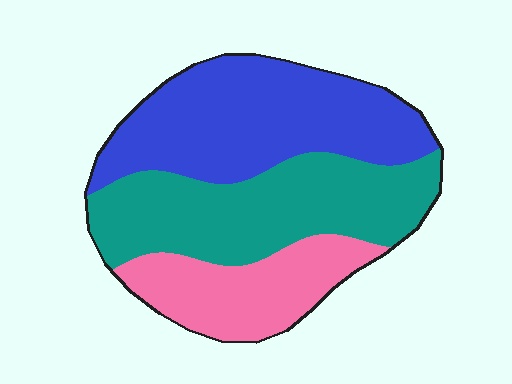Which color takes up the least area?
Pink, at roughly 20%.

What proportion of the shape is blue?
Blue takes up about two fifths (2/5) of the shape.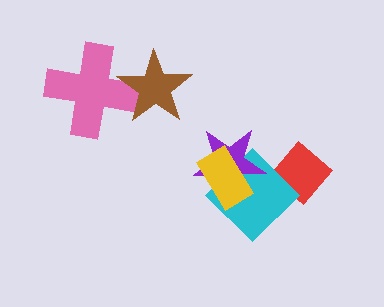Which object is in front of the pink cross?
The brown star is in front of the pink cross.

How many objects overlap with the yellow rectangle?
2 objects overlap with the yellow rectangle.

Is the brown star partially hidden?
No, no other shape covers it.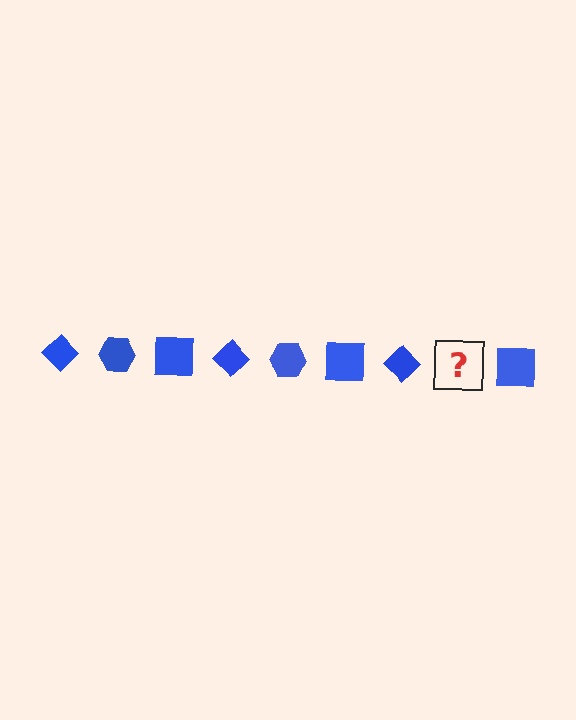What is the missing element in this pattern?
The missing element is a blue hexagon.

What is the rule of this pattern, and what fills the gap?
The rule is that the pattern cycles through diamond, hexagon, square shapes in blue. The gap should be filled with a blue hexagon.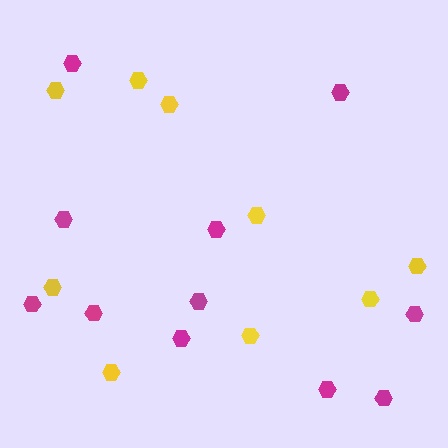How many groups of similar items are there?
There are 2 groups: one group of yellow hexagons (9) and one group of magenta hexagons (11).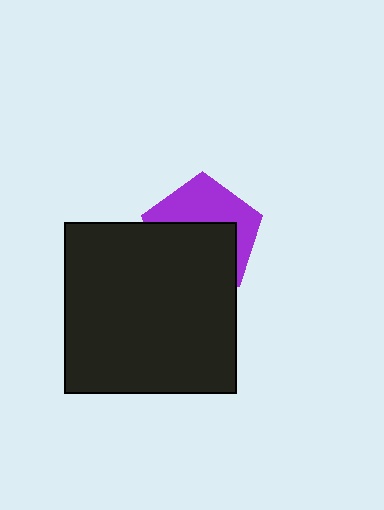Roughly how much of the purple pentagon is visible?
A small part of it is visible (roughly 44%).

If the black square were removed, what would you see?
You would see the complete purple pentagon.